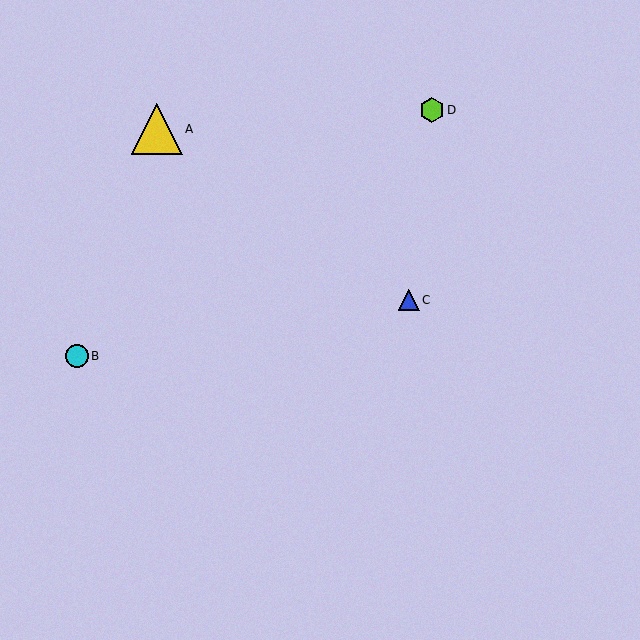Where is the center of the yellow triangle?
The center of the yellow triangle is at (157, 129).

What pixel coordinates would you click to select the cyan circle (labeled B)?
Click at (77, 356) to select the cyan circle B.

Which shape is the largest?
The yellow triangle (labeled A) is the largest.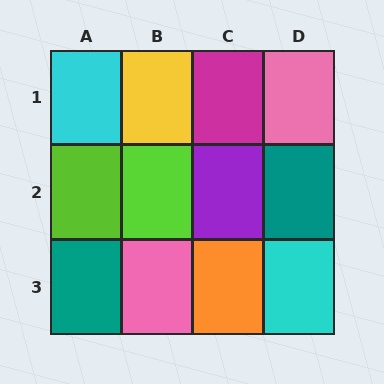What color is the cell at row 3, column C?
Orange.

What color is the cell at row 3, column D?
Cyan.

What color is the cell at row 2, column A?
Lime.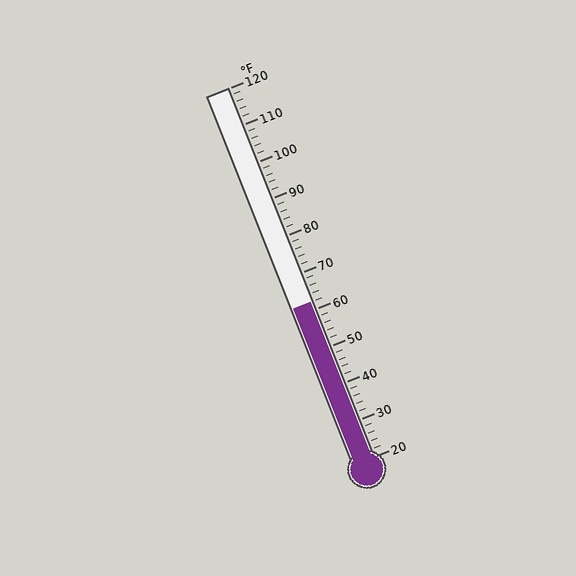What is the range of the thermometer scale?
The thermometer scale ranges from 20°F to 120°F.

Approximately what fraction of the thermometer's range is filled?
The thermometer is filled to approximately 40% of its range.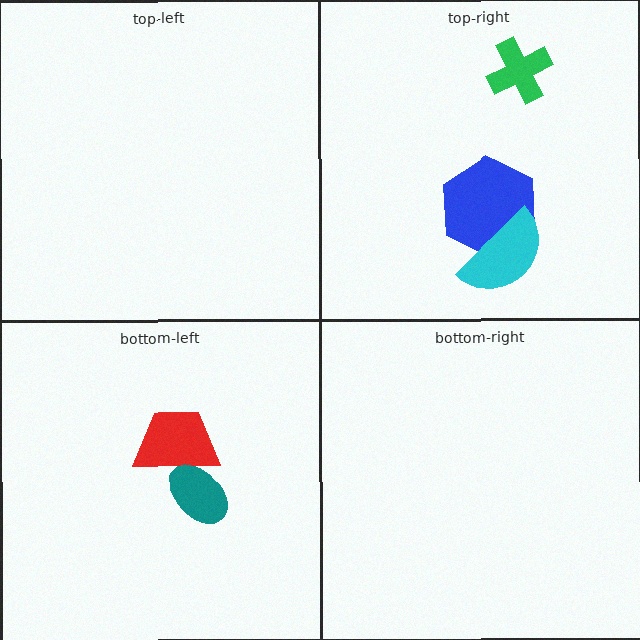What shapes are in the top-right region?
The blue hexagon, the cyan semicircle, the green cross.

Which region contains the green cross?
The top-right region.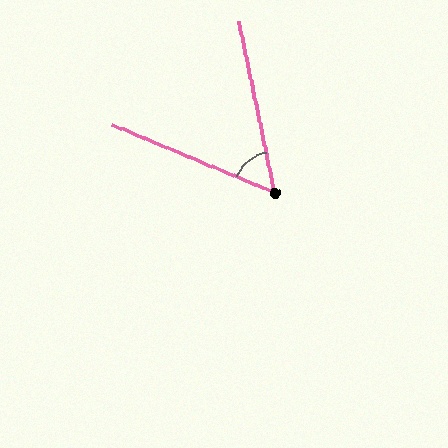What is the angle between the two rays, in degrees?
Approximately 56 degrees.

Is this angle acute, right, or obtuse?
It is acute.